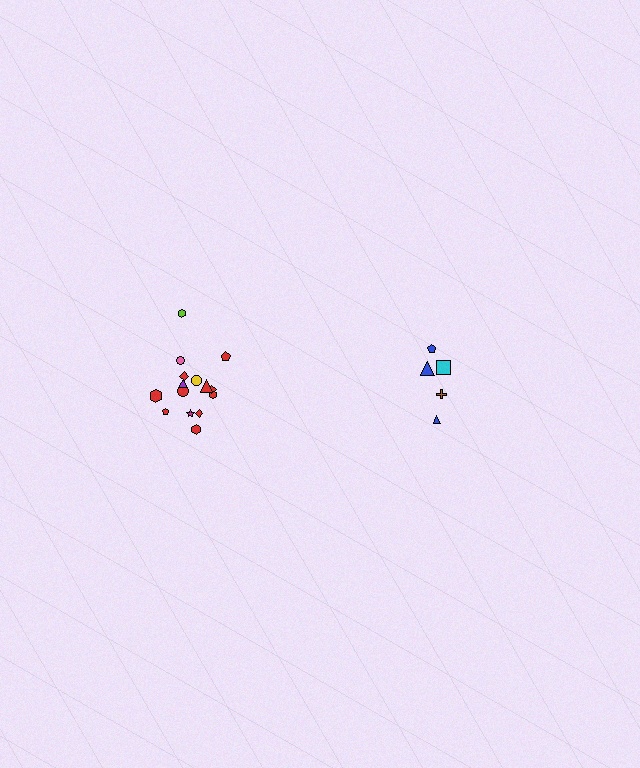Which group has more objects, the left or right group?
The left group.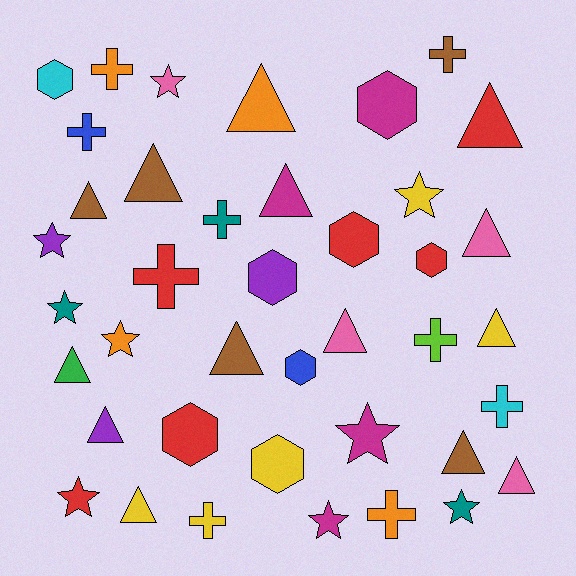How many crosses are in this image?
There are 9 crosses.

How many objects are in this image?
There are 40 objects.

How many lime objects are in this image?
There is 1 lime object.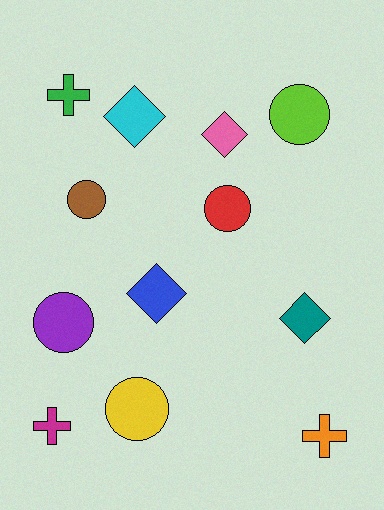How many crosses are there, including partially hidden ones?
There are 3 crosses.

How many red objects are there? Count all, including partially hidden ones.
There is 1 red object.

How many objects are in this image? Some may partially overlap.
There are 12 objects.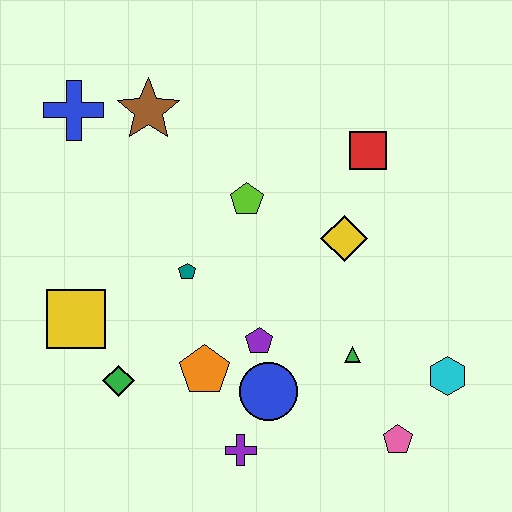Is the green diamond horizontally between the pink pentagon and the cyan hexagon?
No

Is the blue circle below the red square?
Yes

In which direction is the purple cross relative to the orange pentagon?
The purple cross is below the orange pentagon.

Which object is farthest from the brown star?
The pink pentagon is farthest from the brown star.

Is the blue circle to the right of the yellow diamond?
No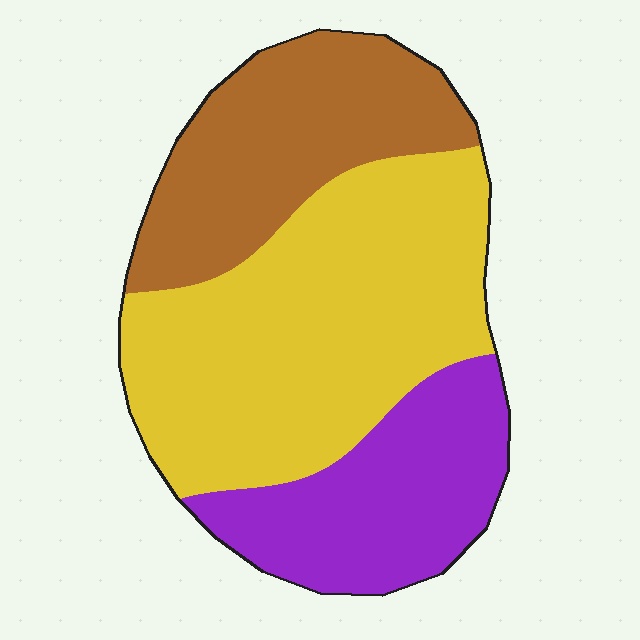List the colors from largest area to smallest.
From largest to smallest: yellow, brown, purple.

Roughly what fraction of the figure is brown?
Brown takes up between a sixth and a third of the figure.